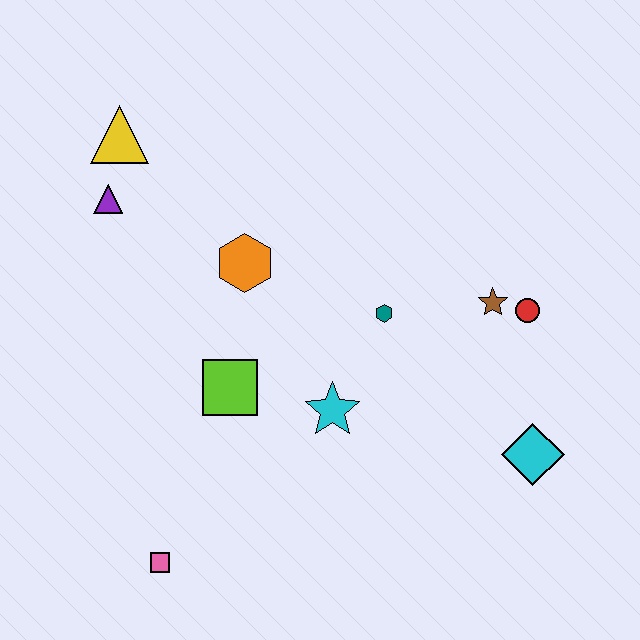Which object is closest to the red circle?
The brown star is closest to the red circle.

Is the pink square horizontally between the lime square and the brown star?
No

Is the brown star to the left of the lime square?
No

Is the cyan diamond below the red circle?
Yes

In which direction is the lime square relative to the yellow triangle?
The lime square is below the yellow triangle.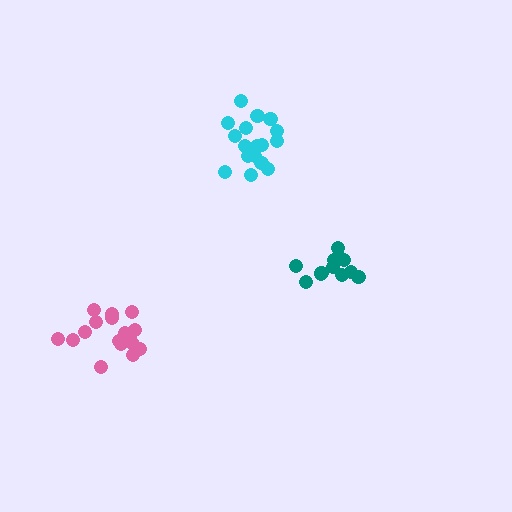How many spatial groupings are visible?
There are 3 spatial groupings.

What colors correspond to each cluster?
The clusters are colored: cyan, teal, pink.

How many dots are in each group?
Group 1: 17 dots, Group 2: 13 dots, Group 3: 17 dots (47 total).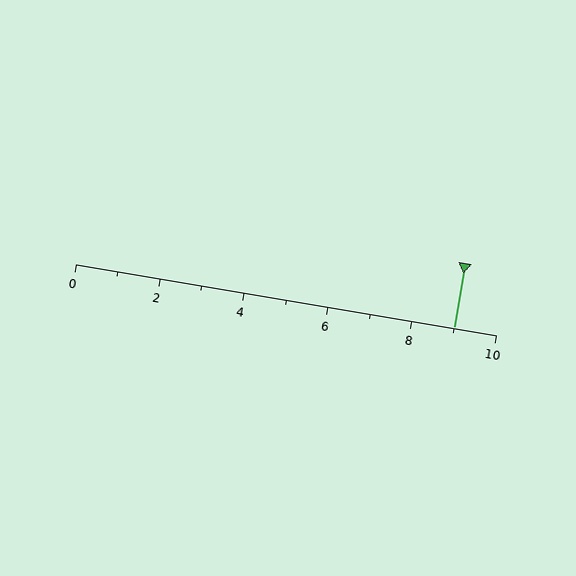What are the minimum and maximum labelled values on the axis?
The axis runs from 0 to 10.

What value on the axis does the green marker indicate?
The marker indicates approximately 9.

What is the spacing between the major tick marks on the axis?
The major ticks are spaced 2 apart.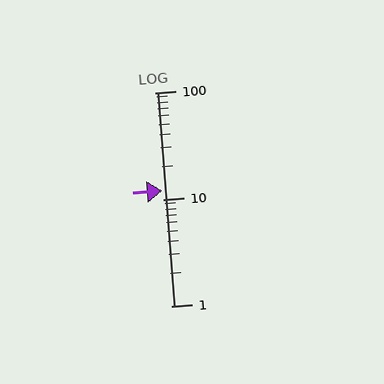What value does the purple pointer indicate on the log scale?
The pointer indicates approximately 12.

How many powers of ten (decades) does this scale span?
The scale spans 2 decades, from 1 to 100.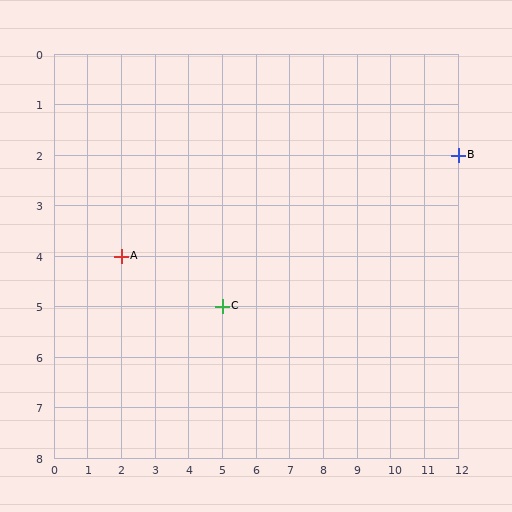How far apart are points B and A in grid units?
Points B and A are 10 columns and 2 rows apart (about 10.2 grid units diagonally).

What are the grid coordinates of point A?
Point A is at grid coordinates (2, 4).